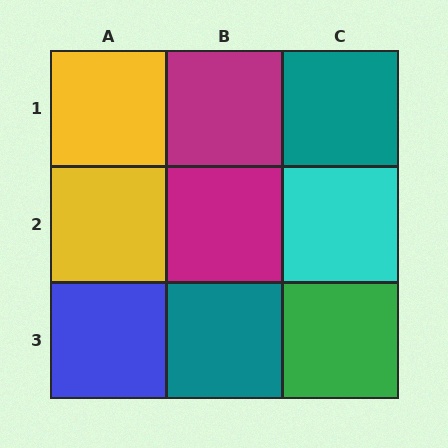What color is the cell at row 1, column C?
Teal.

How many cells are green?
1 cell is green.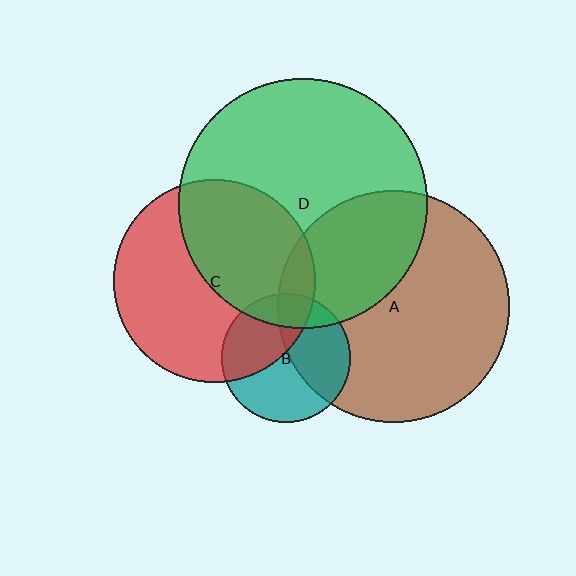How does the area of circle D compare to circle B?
Approximately 3.7 times.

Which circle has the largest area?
Circle D (green).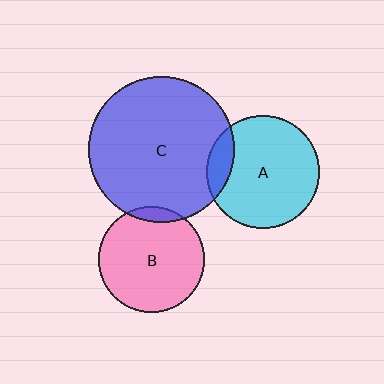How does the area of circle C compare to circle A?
Approximately 1.7 times.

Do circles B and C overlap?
Yes.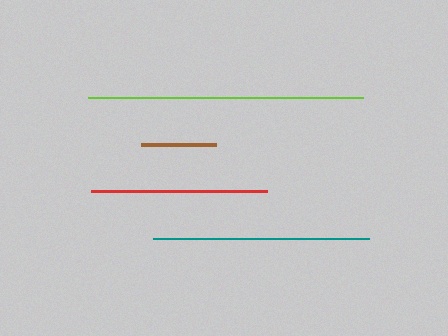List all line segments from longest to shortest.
From longest to shortest: lime, teal, red, brown.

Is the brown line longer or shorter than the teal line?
The teal line is longer than the brown line.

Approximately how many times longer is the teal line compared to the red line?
The teal line is approximately 1.2 times the length of the red line.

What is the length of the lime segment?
The lime segment is approximately 275 pixels long.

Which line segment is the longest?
The lime line is the longest at approximately 275 pixels.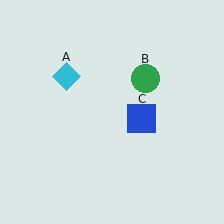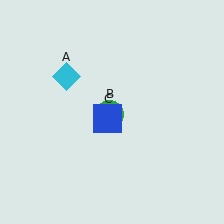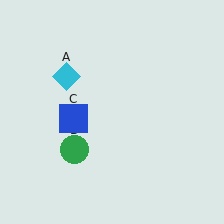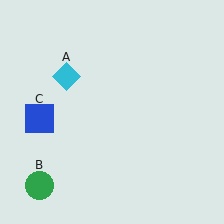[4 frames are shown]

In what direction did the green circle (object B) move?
The green circle (object B) moved down and to the left.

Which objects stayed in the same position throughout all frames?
Cyan diamond (object A) remained stationary.